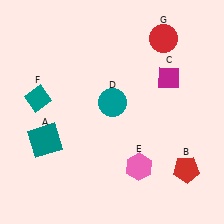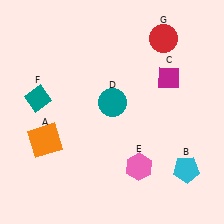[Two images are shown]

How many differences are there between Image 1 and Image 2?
There are 2 differences between the two images.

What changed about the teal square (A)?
In Image 1, A is teal. In Image 2, it changed to orange.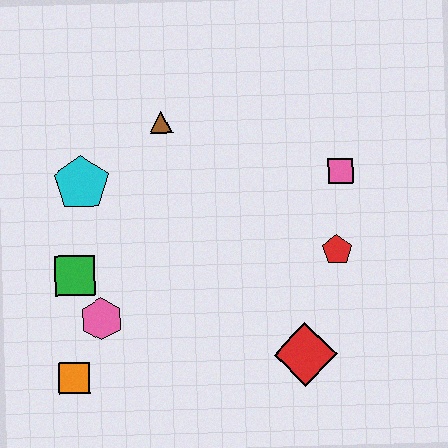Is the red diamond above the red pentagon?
No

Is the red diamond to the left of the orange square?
No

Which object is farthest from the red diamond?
The cyan pentagon is farthest from the red diamond.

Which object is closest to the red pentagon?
The pink square is closest to the red pentagon.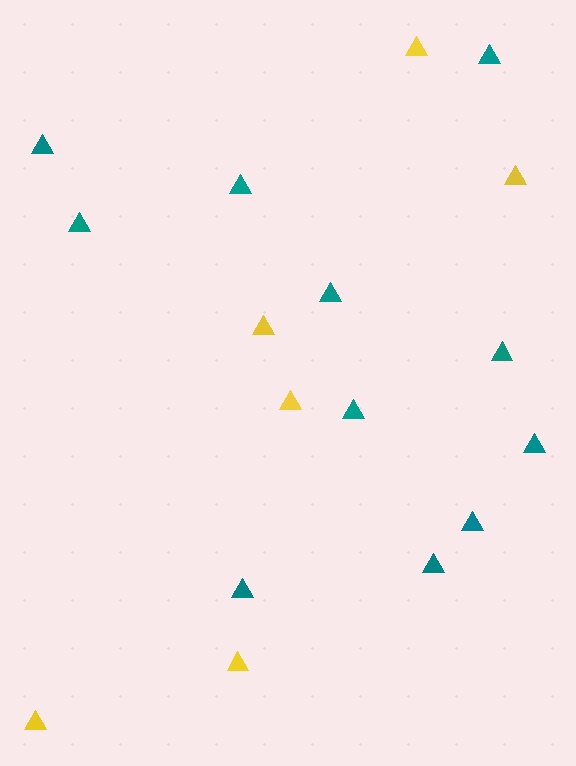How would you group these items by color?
There are 2 groups: one group of yellow triangles (6) and one group of teal triangles (11).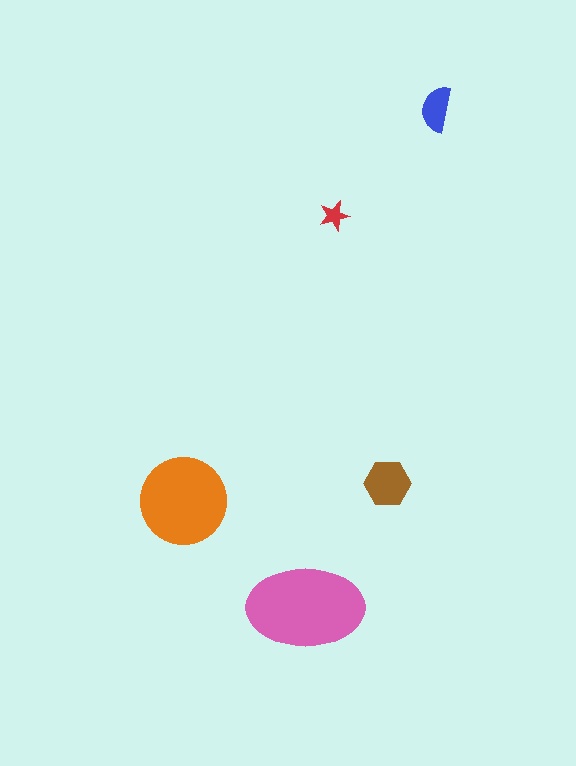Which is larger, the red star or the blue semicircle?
The blue semicircle.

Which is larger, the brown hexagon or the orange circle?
The orange circle.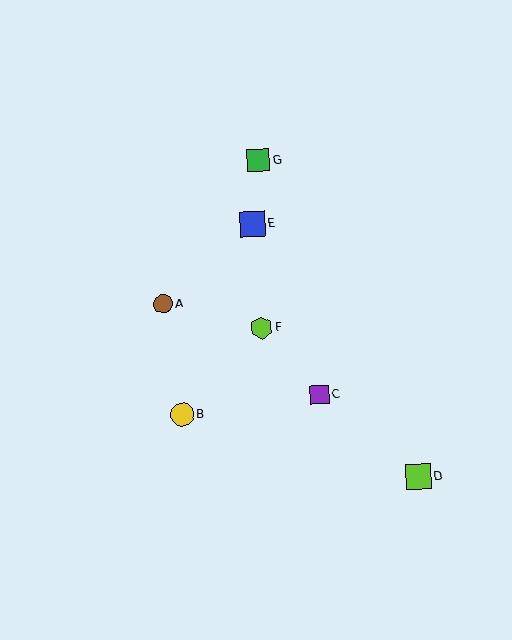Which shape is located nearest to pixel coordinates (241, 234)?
The blue square (labeled E) at (252, 224) is nearest to that location.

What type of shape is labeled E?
Shape E is a blue square.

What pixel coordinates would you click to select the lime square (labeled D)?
Click at (418, 477) to select the lime square D.